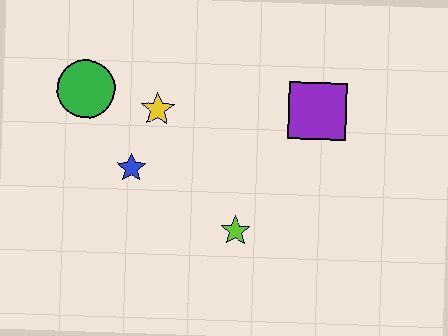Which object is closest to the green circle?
The yellow star is closest to the green circle.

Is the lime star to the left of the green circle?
No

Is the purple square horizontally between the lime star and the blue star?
No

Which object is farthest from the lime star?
The green circle is farthest from the lime star.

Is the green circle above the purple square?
Yes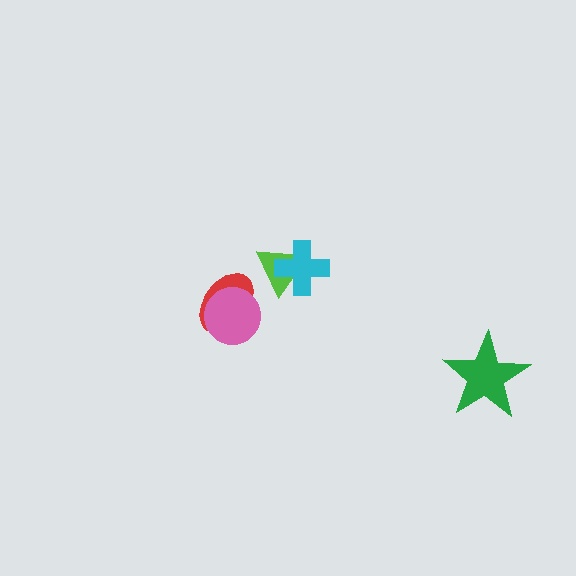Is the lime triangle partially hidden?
Yes, it is partially covered by another shape.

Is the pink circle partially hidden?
No, no other shape covers it.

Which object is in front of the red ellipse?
The pink circle is in front of the red ellipse.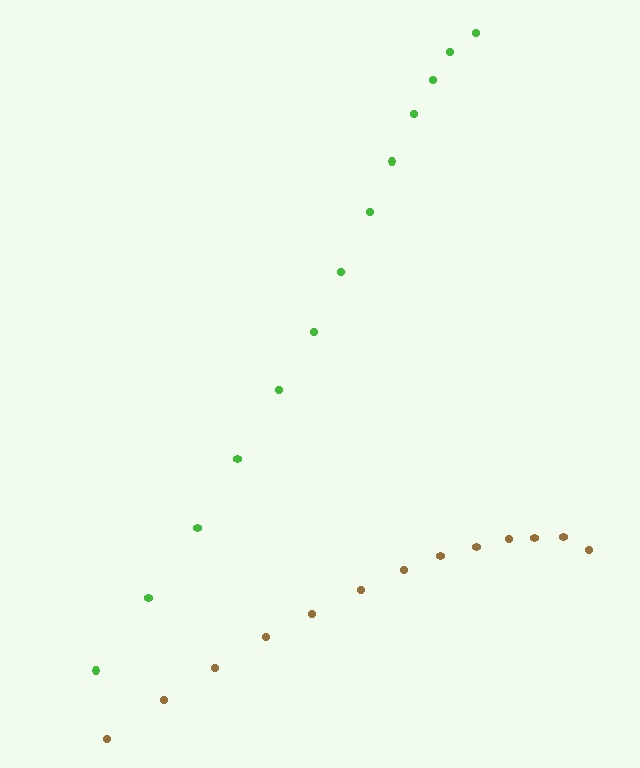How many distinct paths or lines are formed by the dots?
There are 2 distinct paths.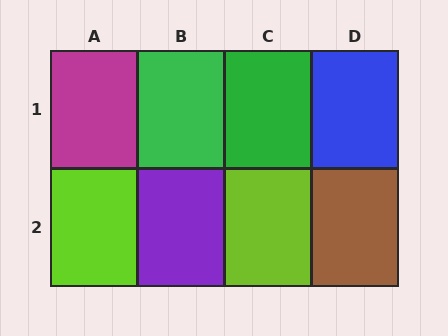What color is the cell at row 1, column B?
Green.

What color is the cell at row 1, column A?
Magenta.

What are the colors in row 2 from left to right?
Lime, purple, lime, brown.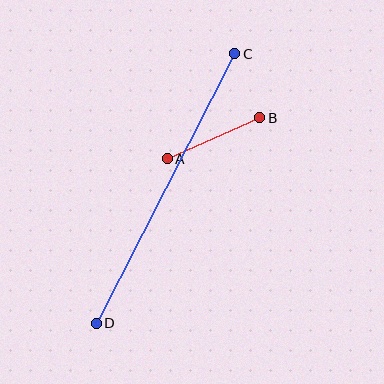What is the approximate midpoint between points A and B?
The midpoint is at approximately (214, 138) pixels.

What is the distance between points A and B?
The distance is approximately 101 pixels.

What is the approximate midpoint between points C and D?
The midpoint is at approximately (166, 189) pixels.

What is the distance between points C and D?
The distance is approximately 303 pixels.